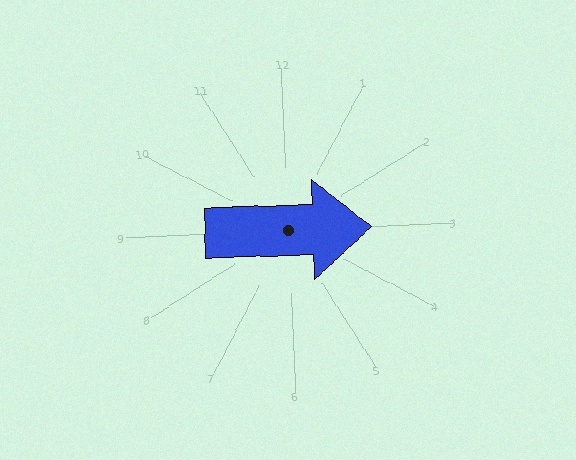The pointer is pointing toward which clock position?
Roughly 3 o'clock.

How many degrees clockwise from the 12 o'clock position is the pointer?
Approximately 91 degrees.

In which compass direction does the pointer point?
East.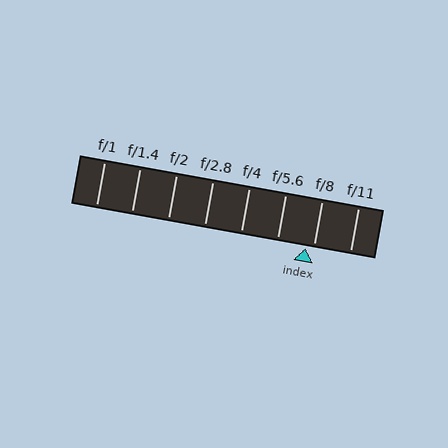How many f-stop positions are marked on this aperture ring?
There are 8 f-stop positions marked.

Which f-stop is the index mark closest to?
The index mark is closest to f/8.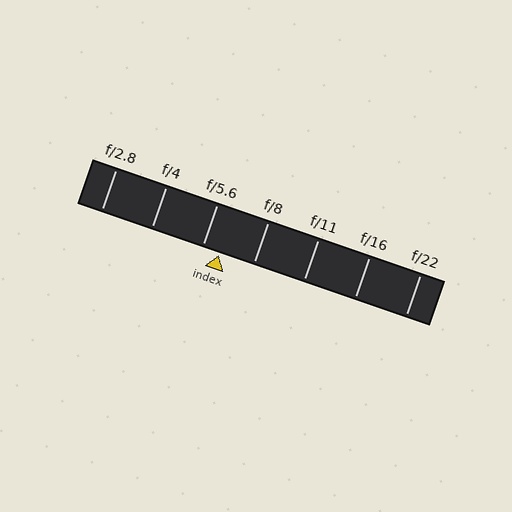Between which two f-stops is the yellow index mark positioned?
The index mark is between f/5.6 and f/8.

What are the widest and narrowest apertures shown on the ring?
The widest aperture shown is f/2.8 and the narrowest is f/22.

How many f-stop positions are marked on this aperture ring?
There are 7 f-stop positions marked.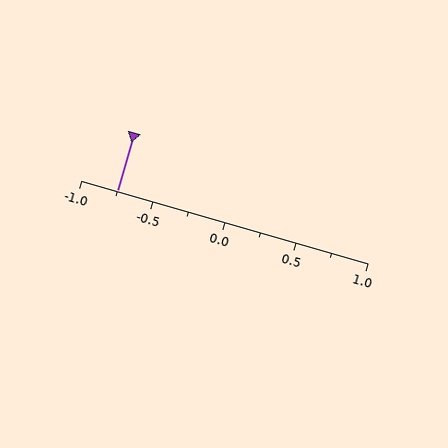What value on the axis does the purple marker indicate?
The marker indicates approximately -0.75.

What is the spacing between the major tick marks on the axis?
The major ticks are spaced 0.5 apart.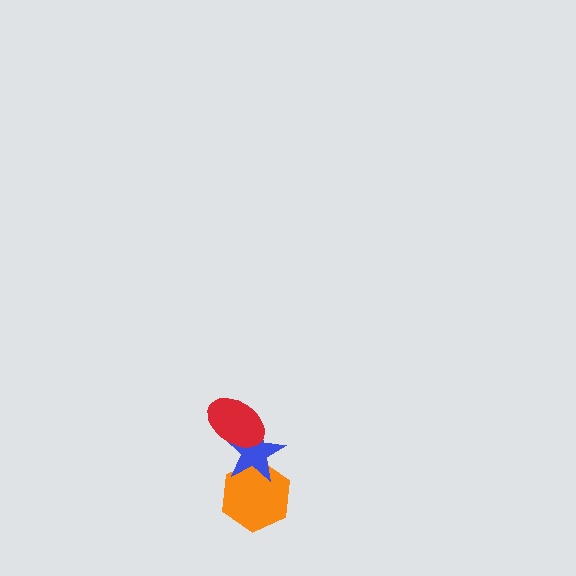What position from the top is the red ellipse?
The red ellipse is 1st from the top.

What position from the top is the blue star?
The blue star is 2nd from the top.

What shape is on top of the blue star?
The red ellipse is on top of the blue star.